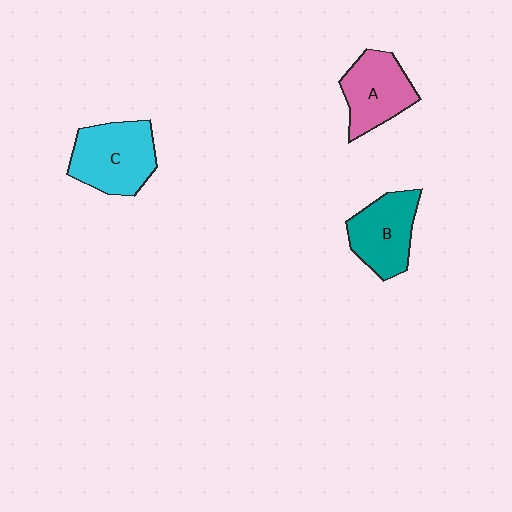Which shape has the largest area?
Shape C (cyan).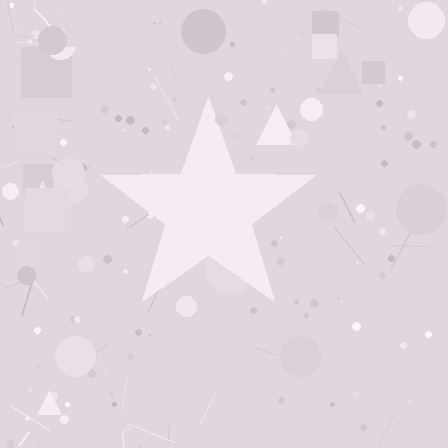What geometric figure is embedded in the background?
A star is embedded in the background.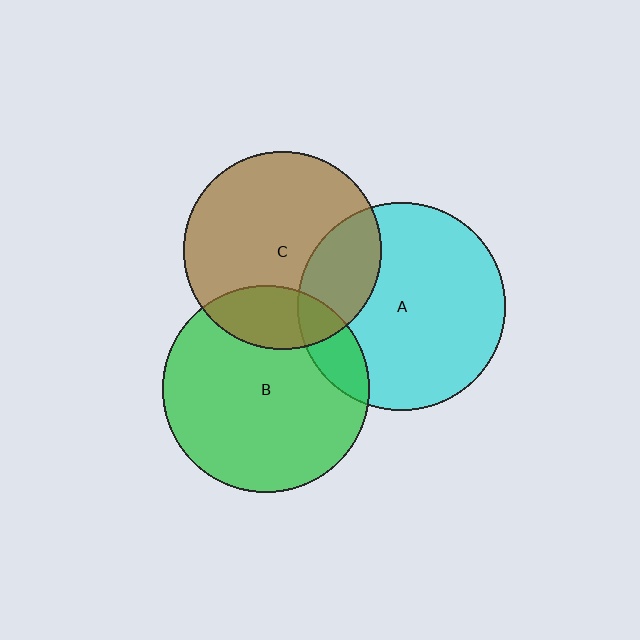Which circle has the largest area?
Circle A (cyan).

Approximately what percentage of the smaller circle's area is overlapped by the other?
Approximately 20%.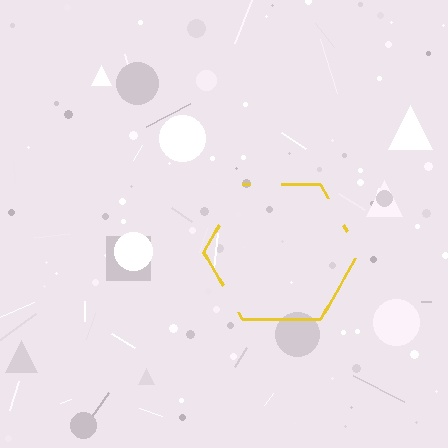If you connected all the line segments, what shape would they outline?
They would outline a hexagon.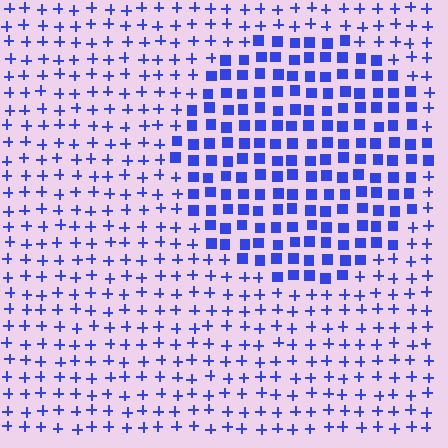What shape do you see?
I see a circle.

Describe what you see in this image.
The image is filled with small blue elements arranged in a uniform grid. A circle-shaped region contains squares, while the surrounding area contains plus signs. The boundary is defined purely by the change in element shape.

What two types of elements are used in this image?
The image uses squares inside the circle region and plus signs outside it.